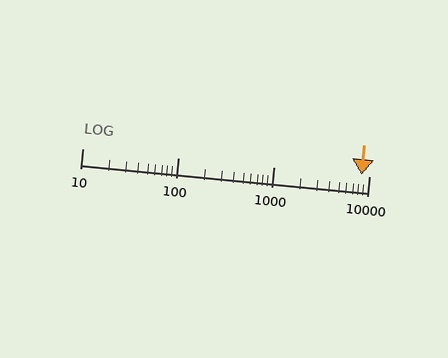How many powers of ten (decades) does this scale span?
The scale spans 3 decades, from 10 to 10000.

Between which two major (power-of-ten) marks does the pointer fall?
The pointer is between 1000 and 10000.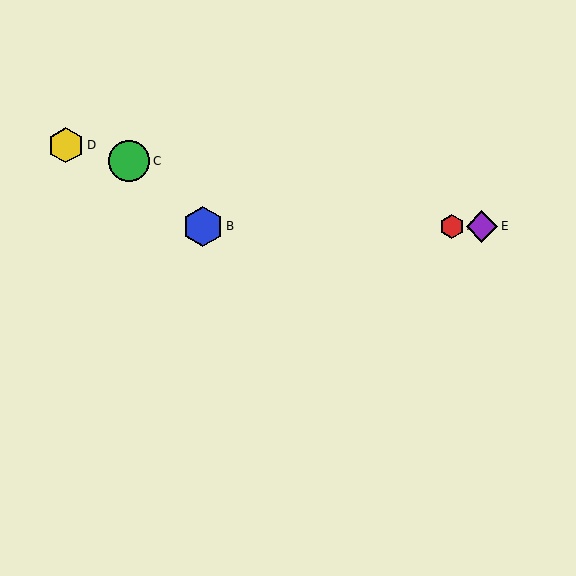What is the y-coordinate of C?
Object C is at y≈161.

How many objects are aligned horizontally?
3 objects (A, B, E) are aligned horizontally.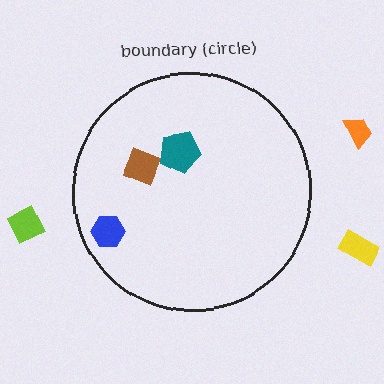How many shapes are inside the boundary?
3 inside, 3 outside.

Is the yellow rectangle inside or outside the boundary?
Outside.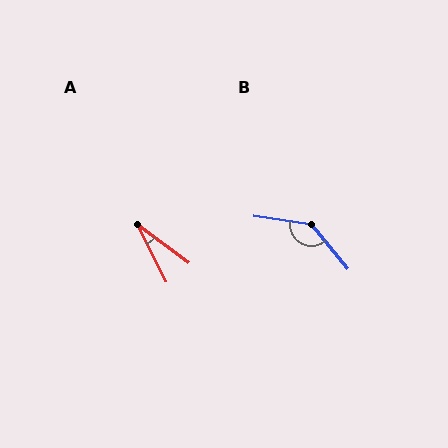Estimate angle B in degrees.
Approximately 138 degrees.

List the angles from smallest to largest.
A (27°), B (138°).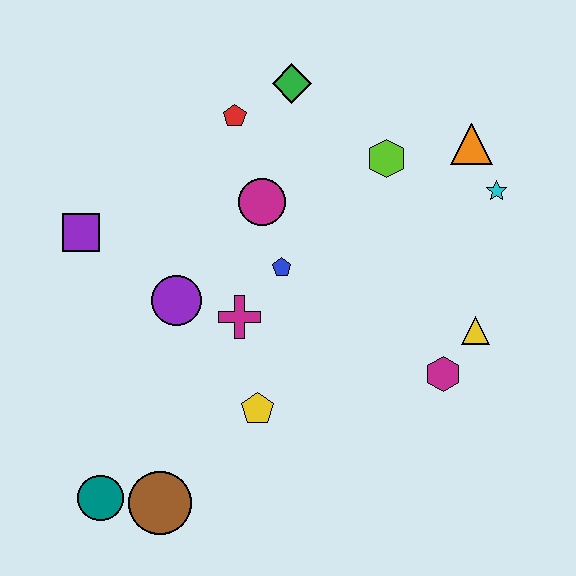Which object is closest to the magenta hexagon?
The yellow triangle is closest to the magenta hexagon.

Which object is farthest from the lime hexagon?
The teal circle is farthest from the lime hexagon.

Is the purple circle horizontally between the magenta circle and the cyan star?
No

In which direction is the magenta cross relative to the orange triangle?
The magenta cross is to the left of the orange triangle.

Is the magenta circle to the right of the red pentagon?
Yes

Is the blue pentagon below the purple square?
Yes